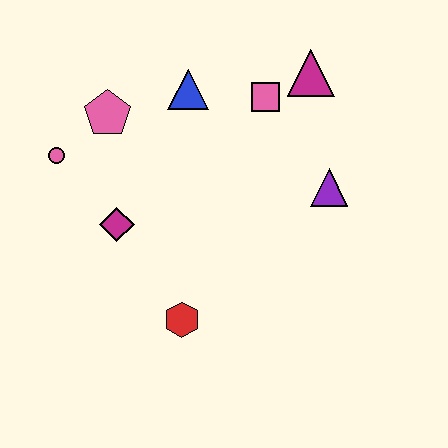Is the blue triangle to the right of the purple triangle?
No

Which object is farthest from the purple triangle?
The pink circle is farthest from the purple triangle.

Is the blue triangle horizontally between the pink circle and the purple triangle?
Yes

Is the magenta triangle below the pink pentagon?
No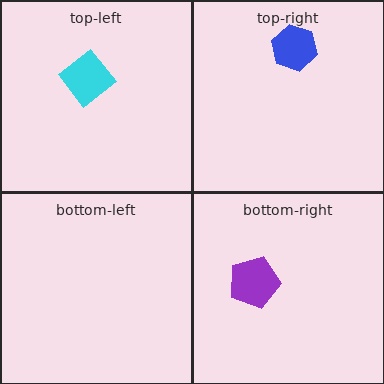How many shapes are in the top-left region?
1.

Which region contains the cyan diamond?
The top-left region.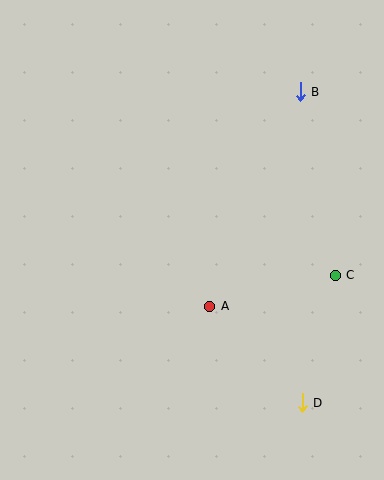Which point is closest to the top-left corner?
Point B is closest to the top-left corner.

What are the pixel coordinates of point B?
Point B is at (300, 92).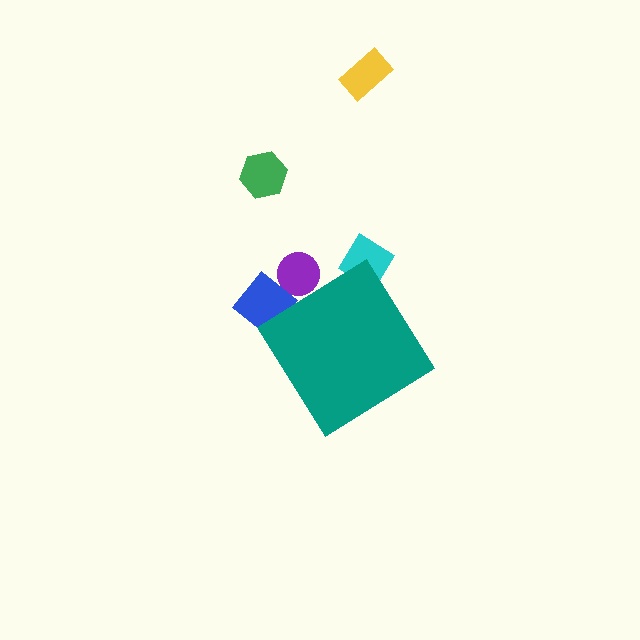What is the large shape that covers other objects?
A teal diamond.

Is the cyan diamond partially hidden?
Yes, the cyan diamond is partially hidden behind the teal diamond.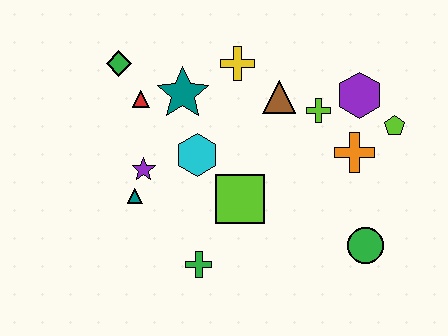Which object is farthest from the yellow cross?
The green circle is farthest from the yellow cross.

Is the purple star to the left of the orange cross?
Yes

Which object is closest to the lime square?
The cyan hexagon is closest to the lime square.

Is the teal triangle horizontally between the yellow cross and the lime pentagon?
No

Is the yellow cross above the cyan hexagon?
Yes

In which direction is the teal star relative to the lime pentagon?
The teal star is to the left of the lime pentagon.